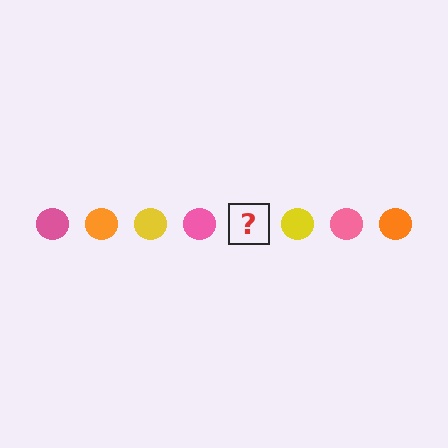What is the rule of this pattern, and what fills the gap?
The rule is that the pattern cycles through pink, orange, yellow circles. The gap should be filled with an orange circle.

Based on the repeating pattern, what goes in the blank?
The blank should be an orange circle.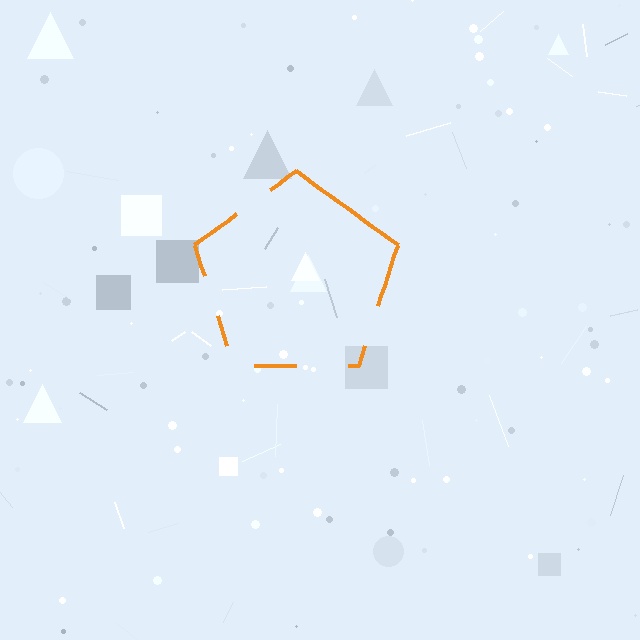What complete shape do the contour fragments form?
The contour fragments form a pentagon.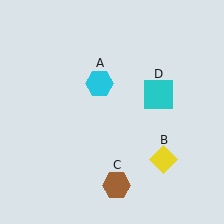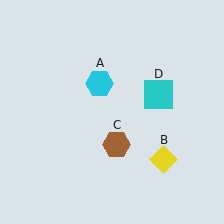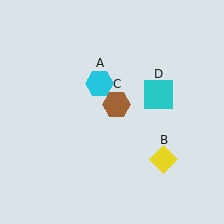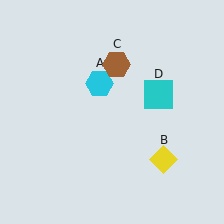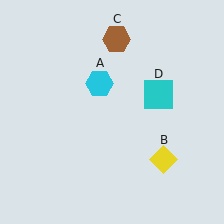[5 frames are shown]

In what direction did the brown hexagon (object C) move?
The brown hexagon (object C) moved up.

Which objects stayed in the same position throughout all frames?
Cyan hexagon (object A) and yellow diamond (object B) and cyan square (object D) remained stationary.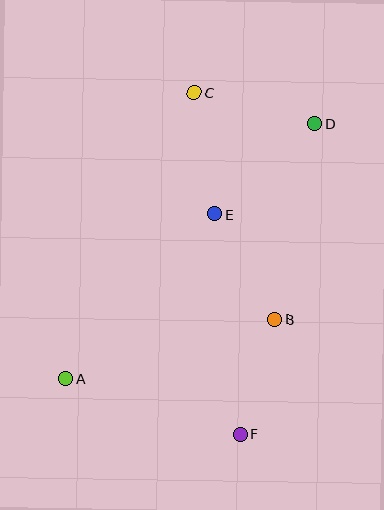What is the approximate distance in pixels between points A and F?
The distance between A and F is approximately 183 pixels.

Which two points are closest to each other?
Points B and F are closest to each other.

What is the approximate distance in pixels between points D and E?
The distance between D and E is approximately 135 pixels.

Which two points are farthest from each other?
Points A and D are farthest from each other.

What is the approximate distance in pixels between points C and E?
The distance between C and E is approximately 123 pixels.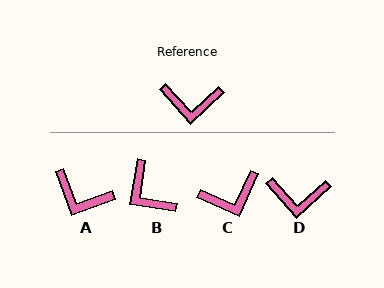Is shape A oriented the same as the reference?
No, it is off by about 22 degrees.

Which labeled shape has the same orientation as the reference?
D.